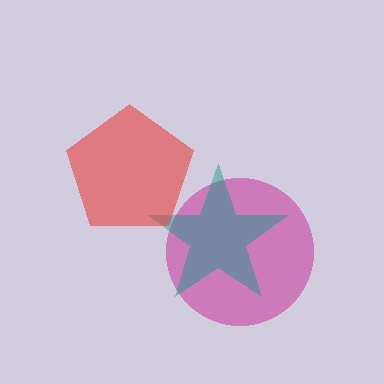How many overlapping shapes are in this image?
There are 3 overlapping shapes in the image.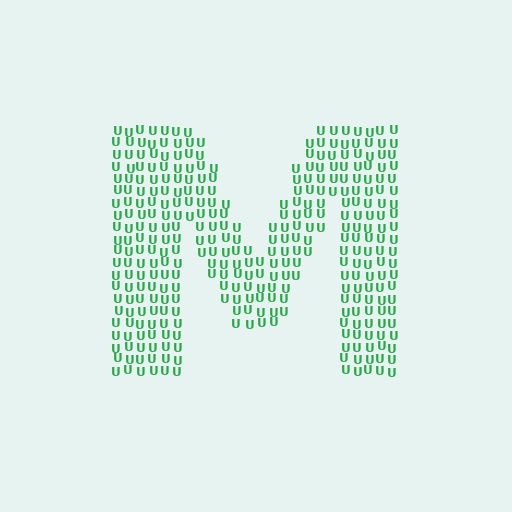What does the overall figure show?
The overall figure shows the letter M.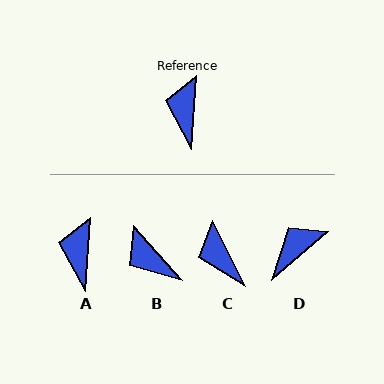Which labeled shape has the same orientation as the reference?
A.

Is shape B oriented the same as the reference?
No, it is off by about 46 degrees.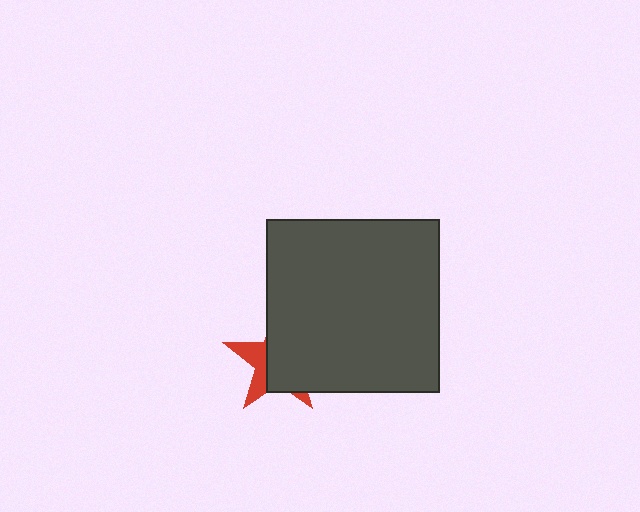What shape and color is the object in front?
The object in front is a dark gray square.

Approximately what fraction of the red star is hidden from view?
Roughly 67% of the red star is hidden behind the dark gray square.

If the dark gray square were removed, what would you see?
You would see the complete red star.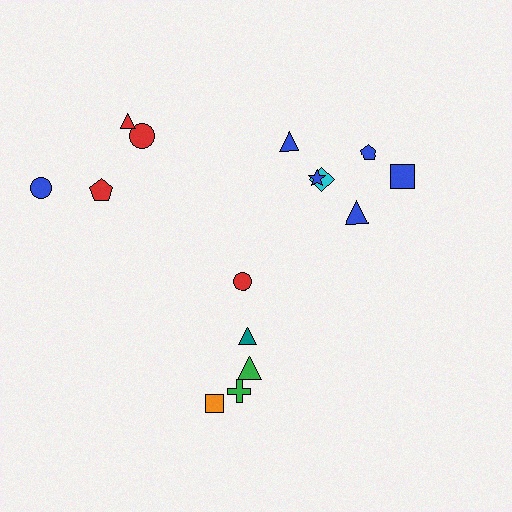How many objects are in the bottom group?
There are 5 objects.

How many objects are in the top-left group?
There are 4 objects.